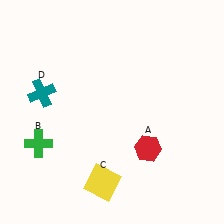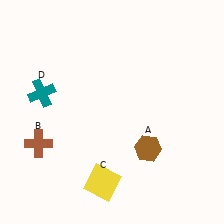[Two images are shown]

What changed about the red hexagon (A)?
In Image 1, A is red. In Image 2, it changed to brown.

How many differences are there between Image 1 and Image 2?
There are 2 differences between the two images.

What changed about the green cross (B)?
In Image 1, B is green. In Image 2, it changed to brown.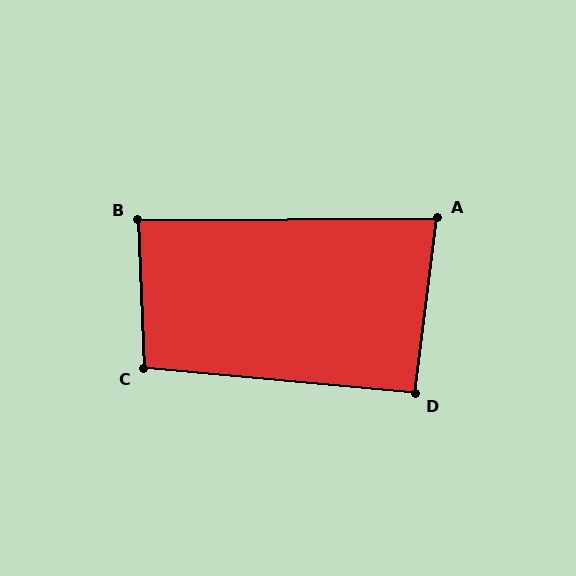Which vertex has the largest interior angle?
C, at approximately 98 degrees.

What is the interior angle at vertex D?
Approximately 92 degrees (approximately right).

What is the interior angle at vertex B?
Approximately 88 degrees (approximately right).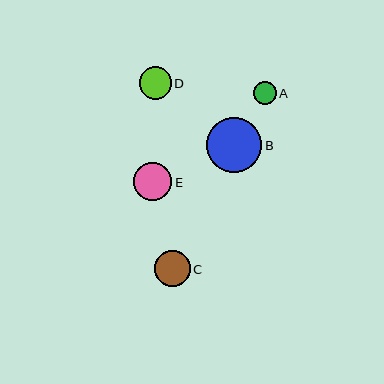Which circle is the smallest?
Circle A is the smallest with a size of approximately 23 pixels.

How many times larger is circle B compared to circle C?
Circle B is approximately 1.5 times the size of circle C.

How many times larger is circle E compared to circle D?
Circle E is approximately 1.2 times the size of circle D.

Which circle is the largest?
Circle B is the largest with a size of approximately 55 pixels.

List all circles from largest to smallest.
From largest to smallest: B, E, C, D, A.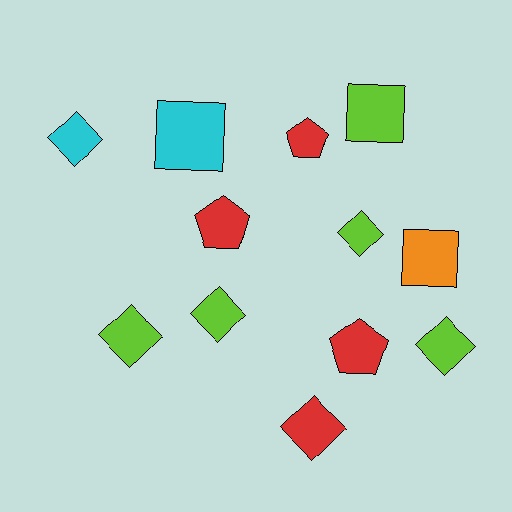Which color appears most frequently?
Lime, with 5 objects.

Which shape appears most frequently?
Diamond, with 6 objects.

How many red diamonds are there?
There is 1 red diamond.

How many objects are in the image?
There are 12 objects.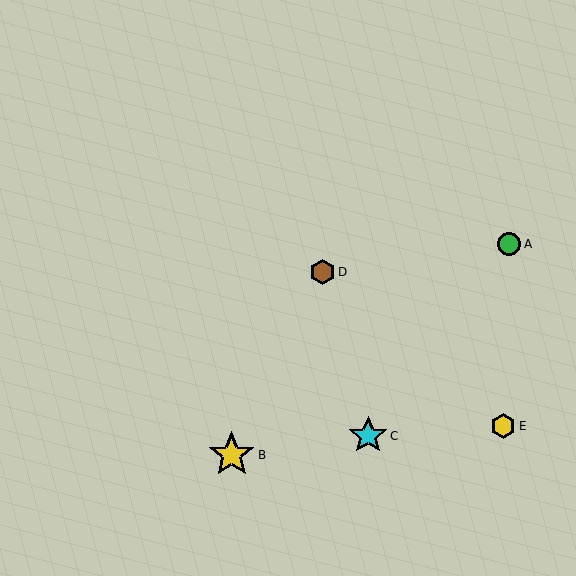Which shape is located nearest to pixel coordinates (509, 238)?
The green circle (labeled A) at (509, 244) is nearest to that location.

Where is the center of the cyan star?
The center of the cyan star is at (368, 436).